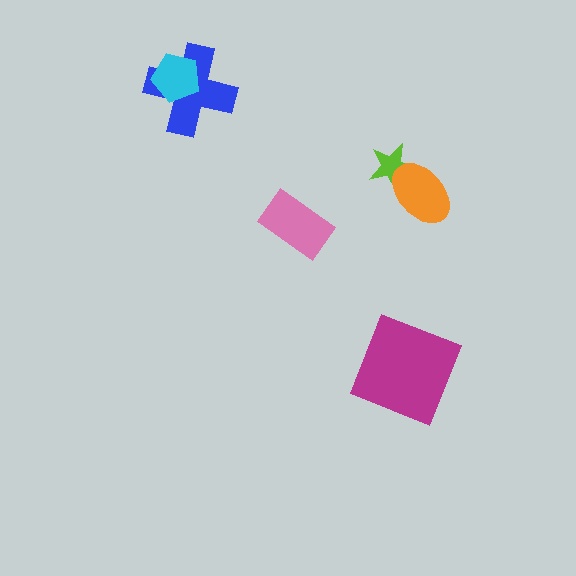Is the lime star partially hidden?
Yes, it is partially covered by another shape.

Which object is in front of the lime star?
The orange ellipse is in front of the lime star.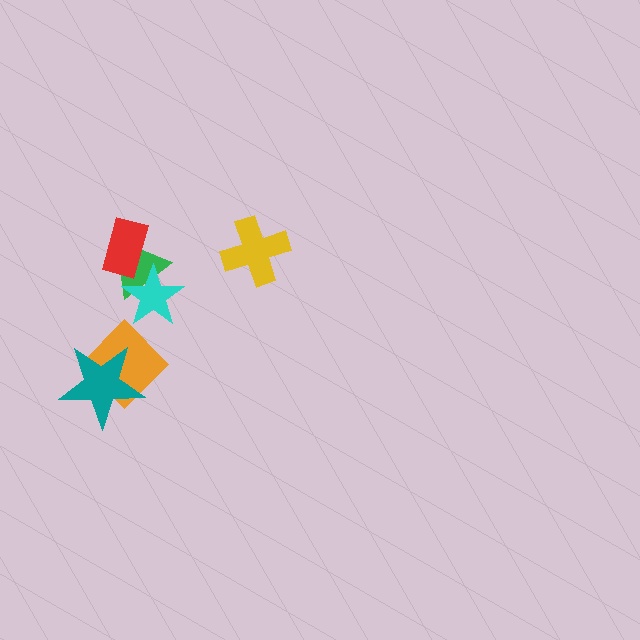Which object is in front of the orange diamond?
The teal star is in front of the orange diamond.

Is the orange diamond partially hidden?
Yes, it is partially covered by another shape.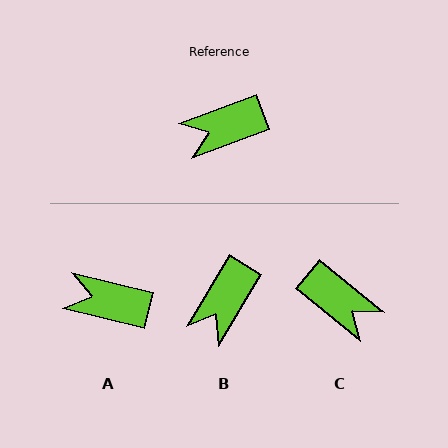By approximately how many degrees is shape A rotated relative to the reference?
Approximately 34 degrees clockwise.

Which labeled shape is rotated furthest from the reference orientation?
C, about 120 degrees away.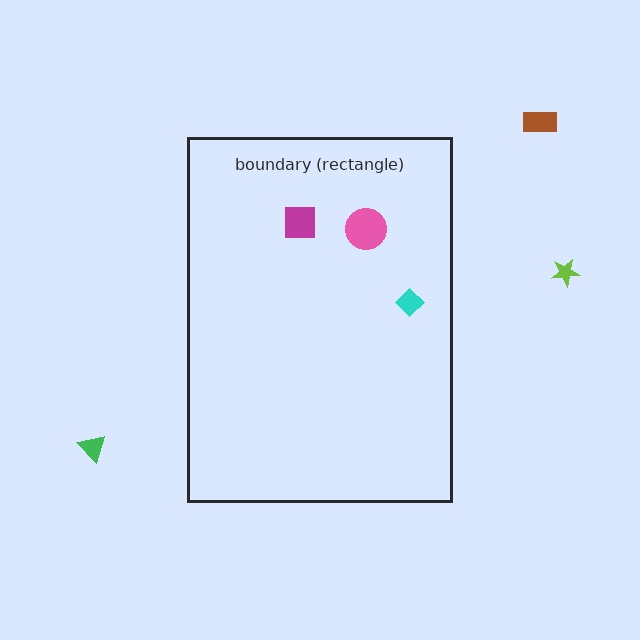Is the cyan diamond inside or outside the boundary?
Inside.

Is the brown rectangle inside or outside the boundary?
Outside.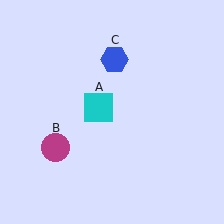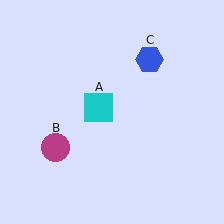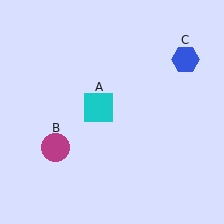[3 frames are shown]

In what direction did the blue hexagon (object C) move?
The blue hexagon (object C) moved right.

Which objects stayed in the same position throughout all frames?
Cyan square (object A) and magenta circle (object B) remained stationary.